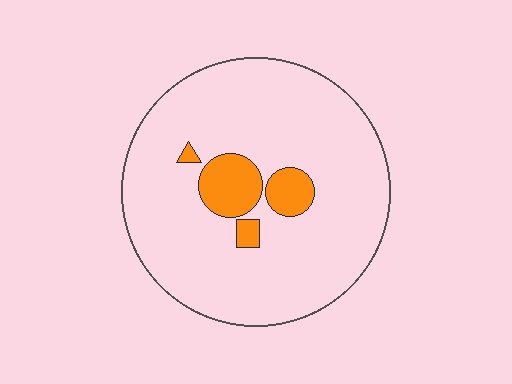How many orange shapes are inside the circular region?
4.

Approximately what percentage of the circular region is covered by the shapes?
Approximately 10%.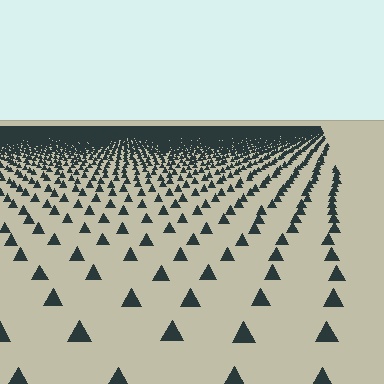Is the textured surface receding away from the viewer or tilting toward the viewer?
The surface is receding away from the viewer. Texture elements get smaller and denser toward the top.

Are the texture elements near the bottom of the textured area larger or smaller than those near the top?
Larger. Near the bottom, elements are closer to the viewer and appear at a bigger on-screen size.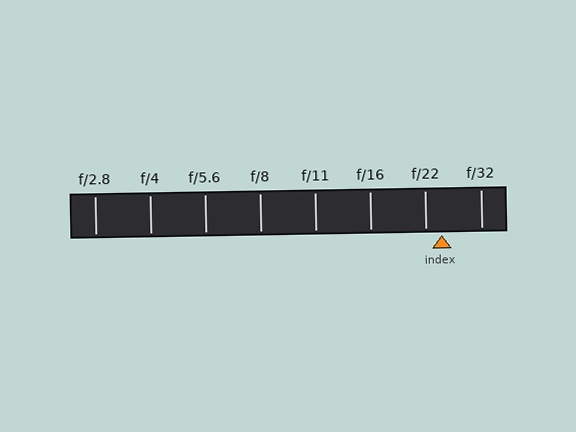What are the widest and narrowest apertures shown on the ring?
The widest aperture shown is f/2.8 and the narrowest is f/32.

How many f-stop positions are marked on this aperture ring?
There are 8 f-stop positions marked.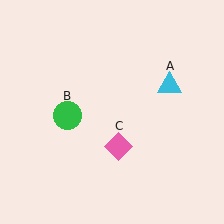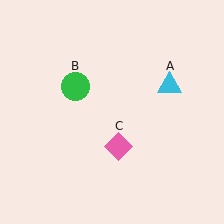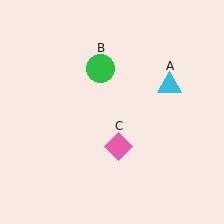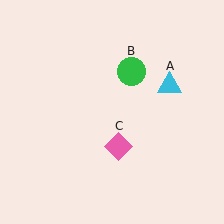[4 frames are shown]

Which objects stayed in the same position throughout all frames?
Cyan triangle (object A) and pink diamond (object C) remained stationary.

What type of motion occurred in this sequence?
The green circle (object B) rotated clockwise around the center of the scene.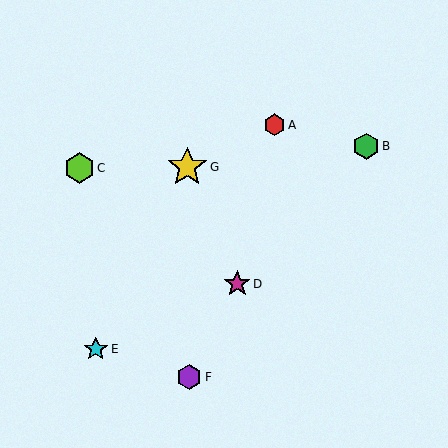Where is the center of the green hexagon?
The center of the green hexagon is at (366, 146).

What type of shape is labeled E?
Shape E is a cyan star.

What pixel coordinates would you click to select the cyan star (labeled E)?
Click at (96, 349) to select the cyan star E.